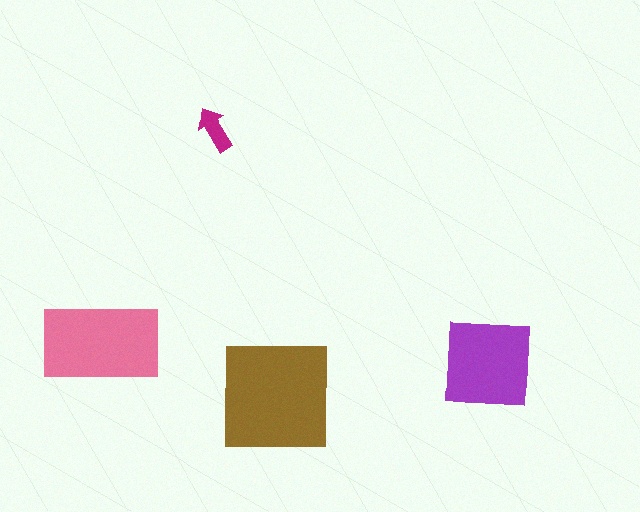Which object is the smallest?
The magenta arrow.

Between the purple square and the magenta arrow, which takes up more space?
The purple square.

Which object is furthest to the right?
The purple square is rightmost.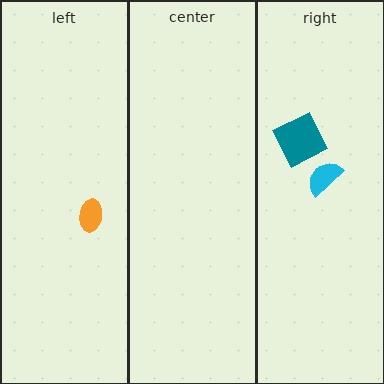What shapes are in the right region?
The teal square, the cyan semicircle.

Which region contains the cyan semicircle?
The right region.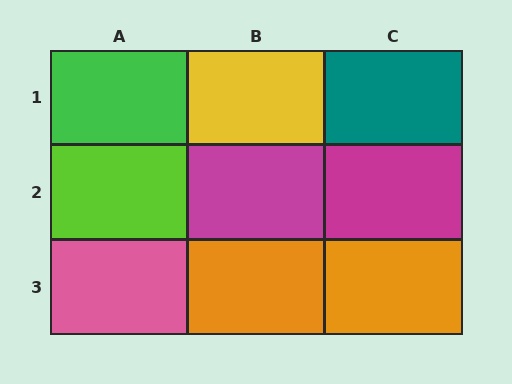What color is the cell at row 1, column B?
Yellow.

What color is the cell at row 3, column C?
Orange.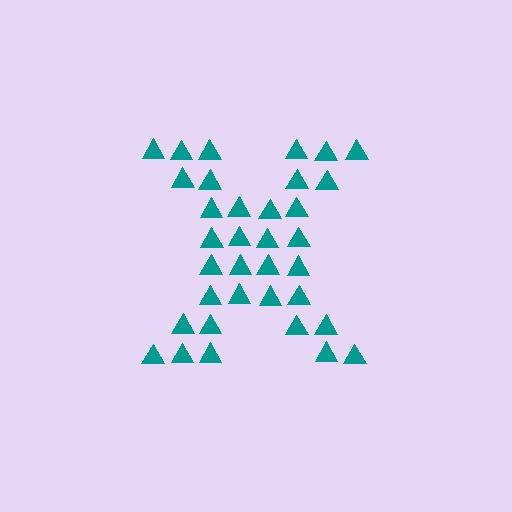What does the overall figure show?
The overall figure shows the letter X.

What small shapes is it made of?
It is made of small triangles.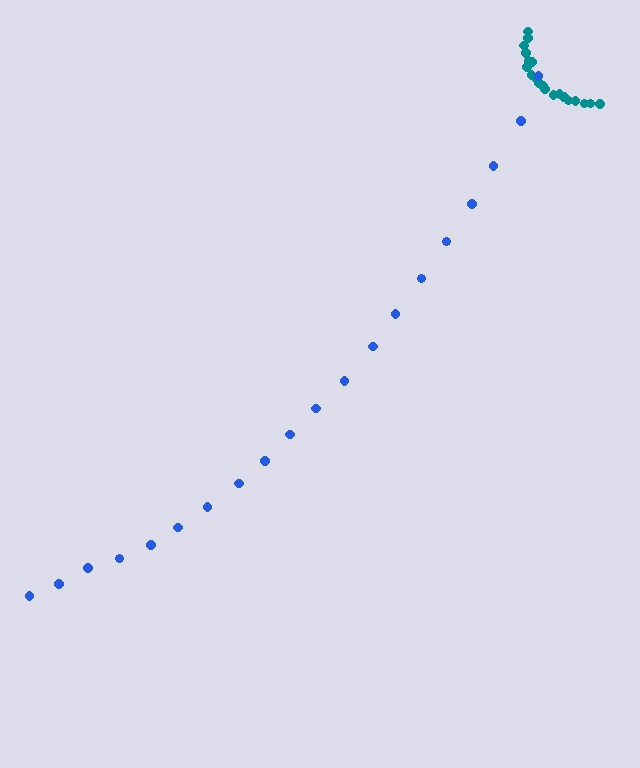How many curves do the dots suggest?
There are 2 distinct paths.